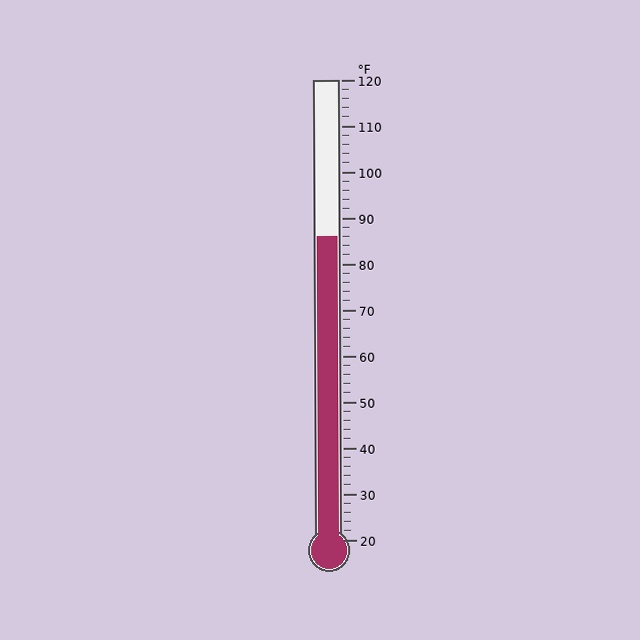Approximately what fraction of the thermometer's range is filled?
The thermometer is filled to approximately 65% of its range.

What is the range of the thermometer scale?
The thermometer scale ranges from 20°F to 120°F.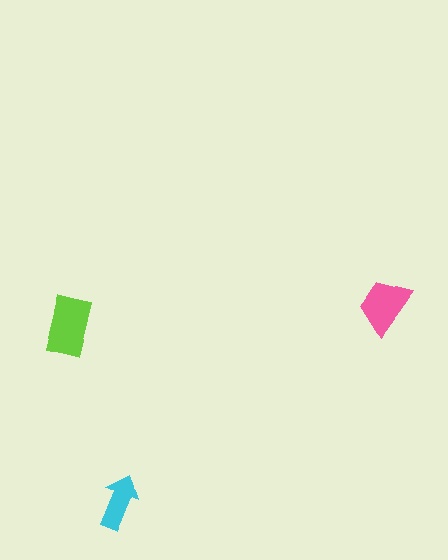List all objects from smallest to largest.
The cyan arrow, the pink trapezoid, the lime rectangle.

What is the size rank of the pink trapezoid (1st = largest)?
2nd.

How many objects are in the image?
There are 3 objects in the image.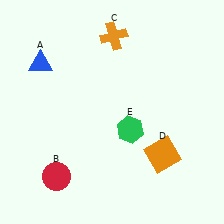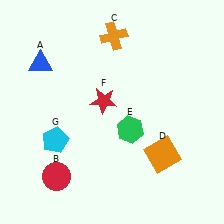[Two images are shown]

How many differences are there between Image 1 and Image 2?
There are 2 differences between the two images.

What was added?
A red star (F), a cyan pentagon (G) were added in Image 2.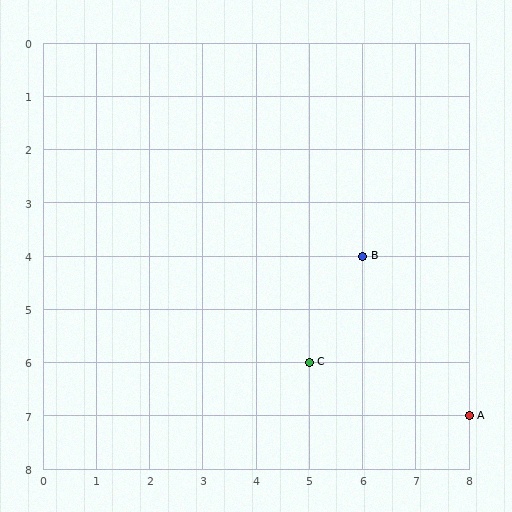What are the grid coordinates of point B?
Point B is at grid coordinates (6, 4).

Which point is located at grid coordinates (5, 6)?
Point C is at (5, 6).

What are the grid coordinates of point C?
Point C is at grid coordinates (5, 6).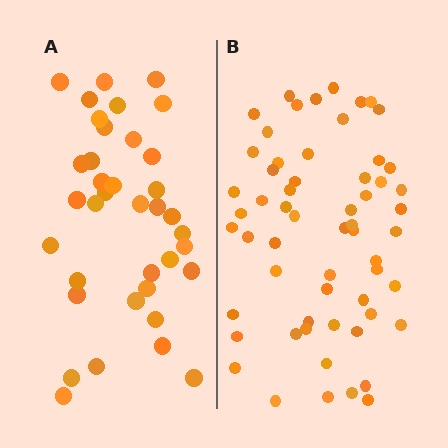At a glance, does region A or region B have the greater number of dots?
Region B (the right region) has more dots.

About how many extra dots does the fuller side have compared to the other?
Region B has approximately 20 more dots than region A.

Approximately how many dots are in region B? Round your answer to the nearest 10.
About 60 dots. (The exact count is 59, which rounds to 60.)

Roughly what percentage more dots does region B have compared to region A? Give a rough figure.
About 60% more.